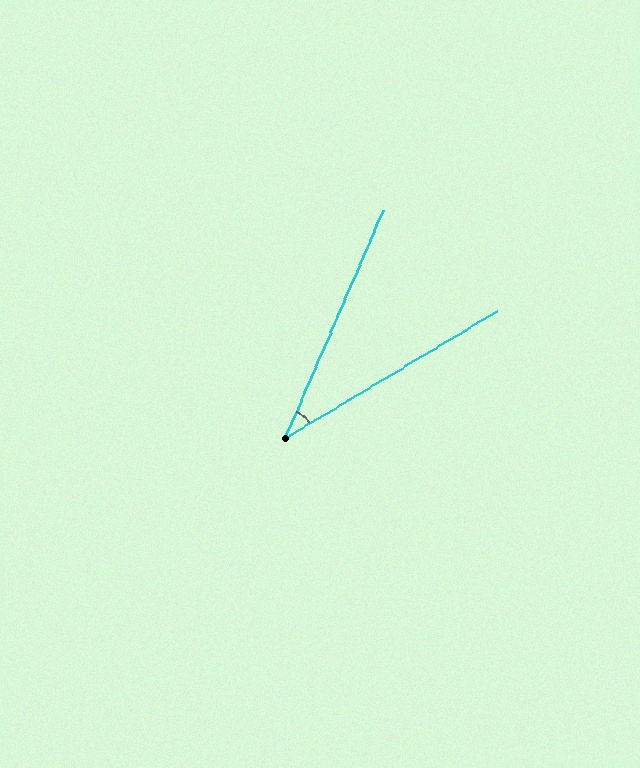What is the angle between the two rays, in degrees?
Approximately 36 degrees.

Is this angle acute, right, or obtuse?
It is acute.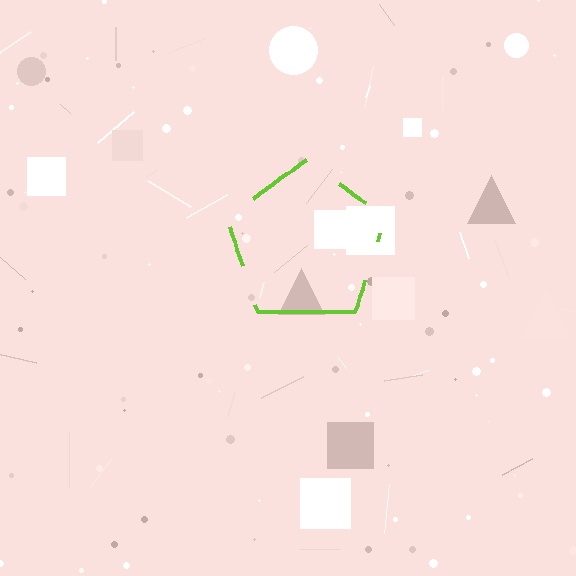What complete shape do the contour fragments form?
The contour fragments form a pentagon.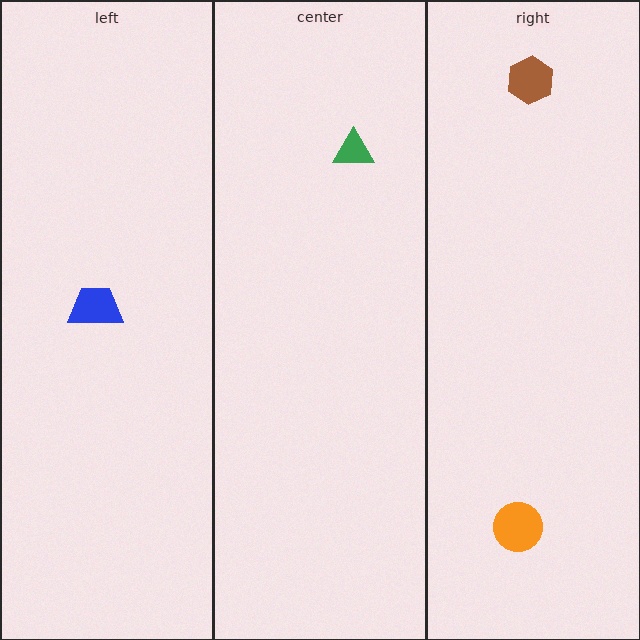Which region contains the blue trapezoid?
The left region.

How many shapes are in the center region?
1.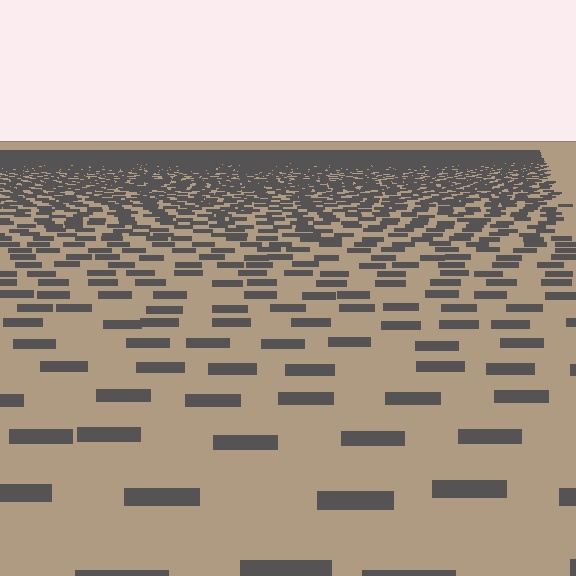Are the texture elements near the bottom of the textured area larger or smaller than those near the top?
Larger. Near the bottom, elements are closer to the viewer and appear at a bigger on-screen size.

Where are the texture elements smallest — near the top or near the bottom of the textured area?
Near the top.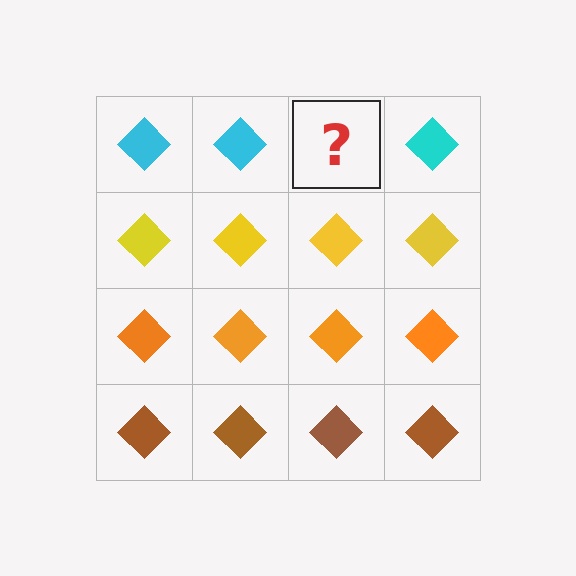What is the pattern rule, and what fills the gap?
The rule is that each row has a consistent color. The gap should be filled with a cyan diamond.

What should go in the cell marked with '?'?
The missing cell should contain a cyan diamond.